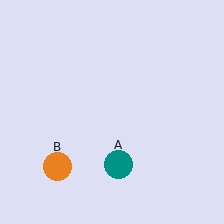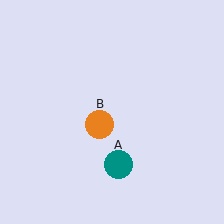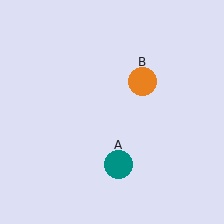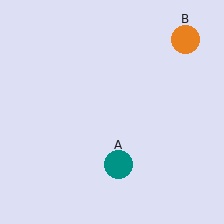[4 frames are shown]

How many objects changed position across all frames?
1 object changed position: orange circle (object B).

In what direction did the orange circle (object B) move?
The orange circle (object B) moved up and to the right.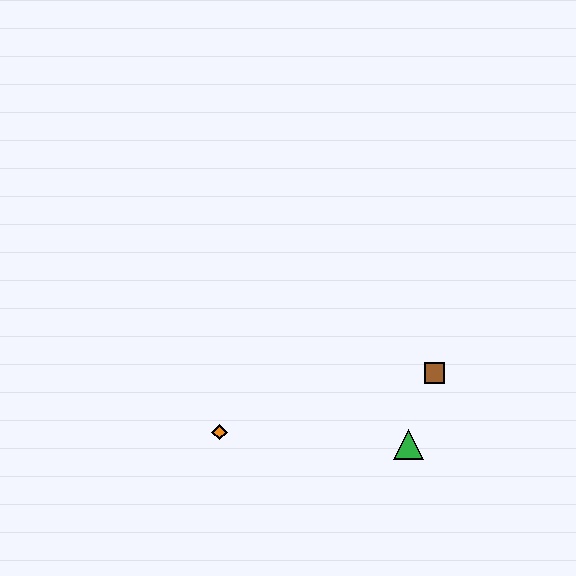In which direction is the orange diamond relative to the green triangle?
The orange diamond is to the left of the green triangle.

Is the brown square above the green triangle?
Yes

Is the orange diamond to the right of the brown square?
No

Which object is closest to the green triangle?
The brown square is closest to the green triangle.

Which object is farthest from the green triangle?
The orange diamond is farthest from the green triangle.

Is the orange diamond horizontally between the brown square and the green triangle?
No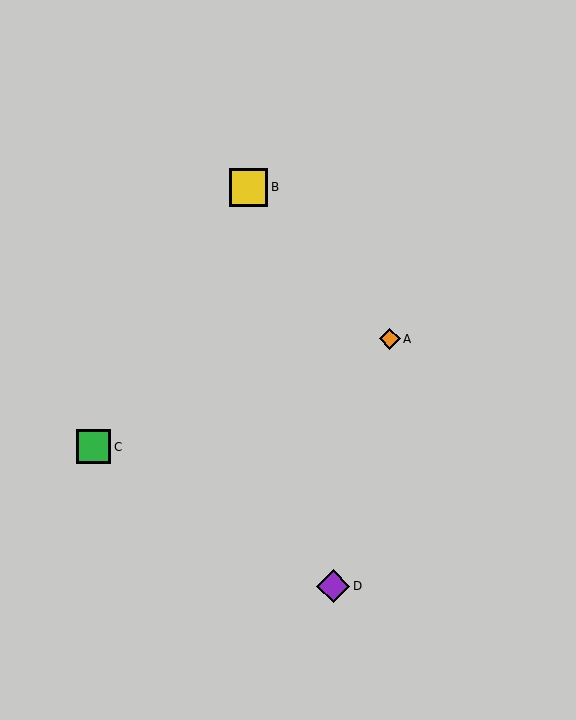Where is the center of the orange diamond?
The center of the orange diamond is at (390, 339).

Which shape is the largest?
The yellow square (labeled B) is the largest.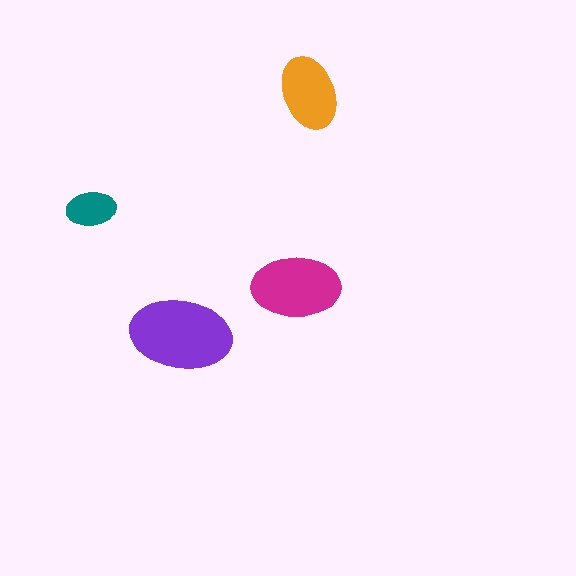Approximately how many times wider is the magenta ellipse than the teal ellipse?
About 2 times wider.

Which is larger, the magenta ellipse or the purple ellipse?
The purple one.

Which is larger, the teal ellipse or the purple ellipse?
The purple one.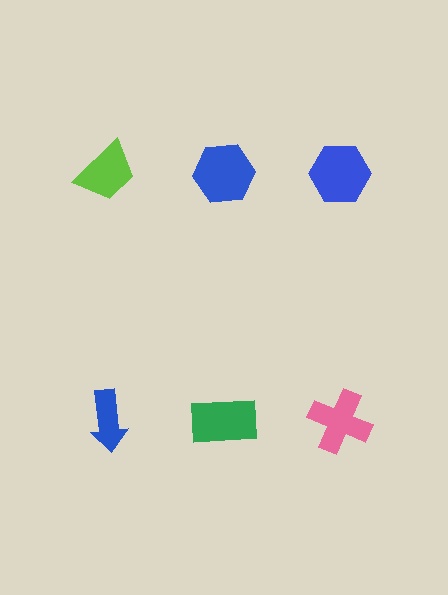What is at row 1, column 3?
A blue hexagon.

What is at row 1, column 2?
A blue hexagon.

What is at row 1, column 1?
A lime trapezoid.